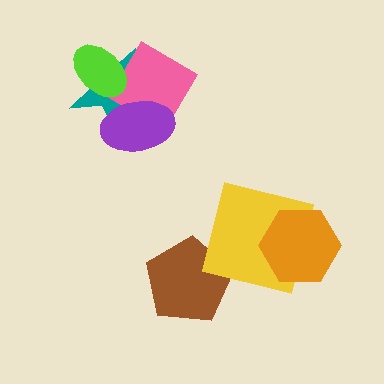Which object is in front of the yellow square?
The orange hexagon is in front of the yellow square.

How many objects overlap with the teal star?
3 objects overlap with the teal star.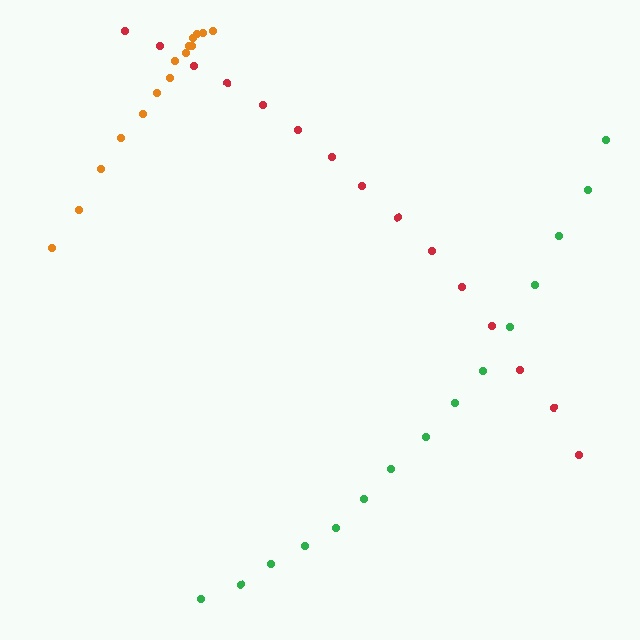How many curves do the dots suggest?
There are 3 distinct paths.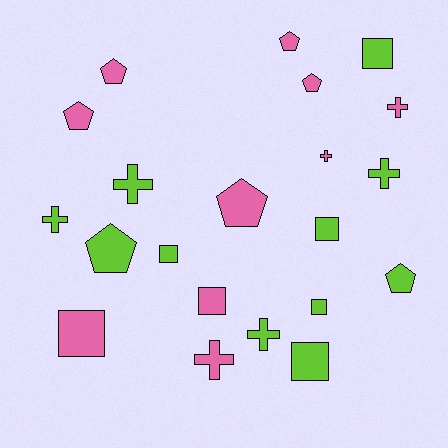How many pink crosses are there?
There are 3 pink crosses.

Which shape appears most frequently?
Cross, with 7 objects.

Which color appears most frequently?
Lime, with 11 objects.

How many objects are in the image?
There are 21 objects.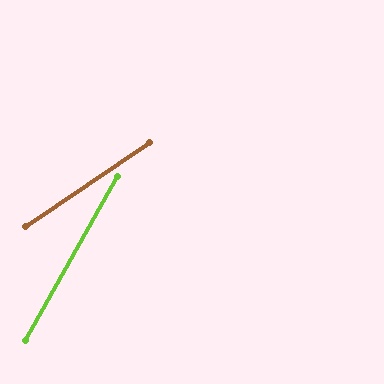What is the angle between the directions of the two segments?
Approximately 26 degrees.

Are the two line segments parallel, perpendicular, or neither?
Neither parallel nor perpendicular — they differ by about 26°.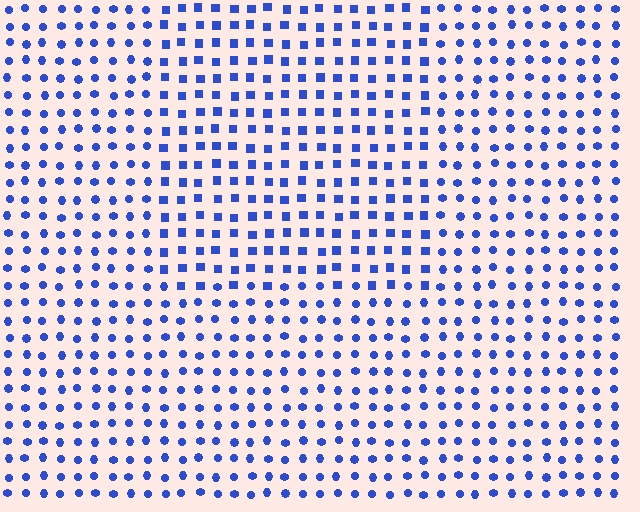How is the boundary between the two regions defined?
The boundary is defined by a change in element shape: squares inside vs. circles outside. All elements share the same color and spacing.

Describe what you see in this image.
The image is filled with small blue elements arranged in a uniform grid. A rectangle-shaped region contains squares, while the surrounding area contains circles. The boundary is defined purely by the change in element shape.